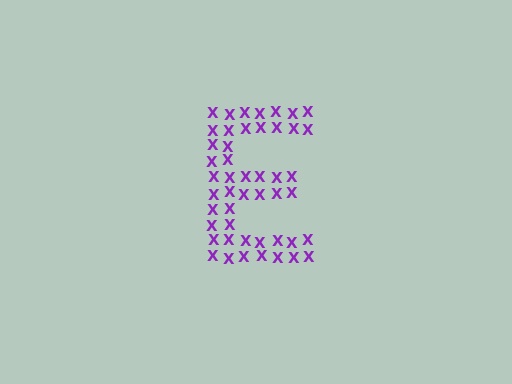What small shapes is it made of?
It is made of small letter X's.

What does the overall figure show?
The overall figure shows the letter E.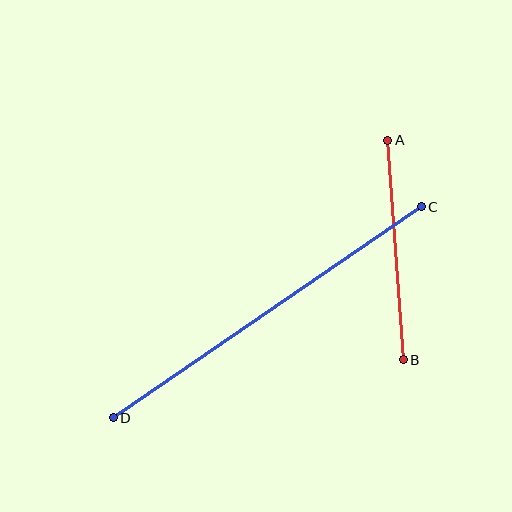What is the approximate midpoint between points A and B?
The midpoint is at approximately (396, 250) pixels.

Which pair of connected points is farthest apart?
Points C and D are farthest apart.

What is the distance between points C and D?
The distance is approximately 373 pixels.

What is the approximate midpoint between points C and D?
The midpoint is at approximately (267, 312) pixels.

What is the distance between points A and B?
The distance is approximately 220 pixels.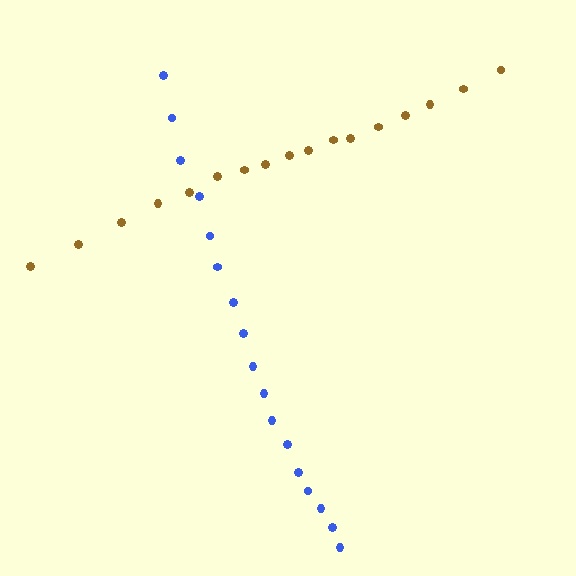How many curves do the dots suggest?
There are 2 distinct paths.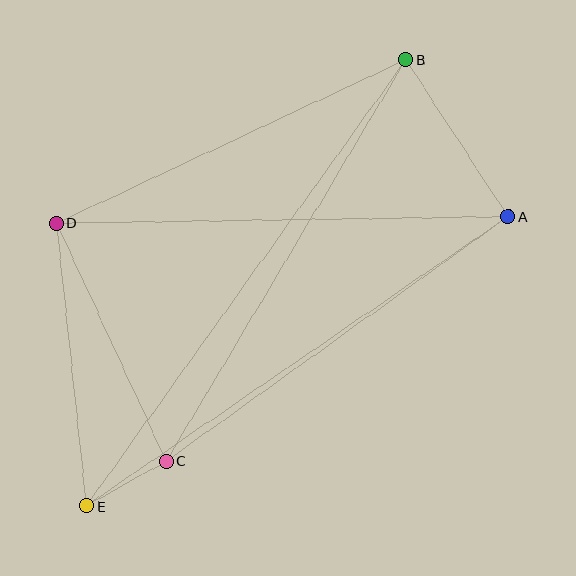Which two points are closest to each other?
Points C and E are closest to each other.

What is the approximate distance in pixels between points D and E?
The distance between D and E is approximately 285 pixels.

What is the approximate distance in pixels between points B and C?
The distance between B and C is approximately 467 pixels.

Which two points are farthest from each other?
Points B and E are farthest from each other.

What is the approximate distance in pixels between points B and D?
The distance between B and D is approximately 386 pixels.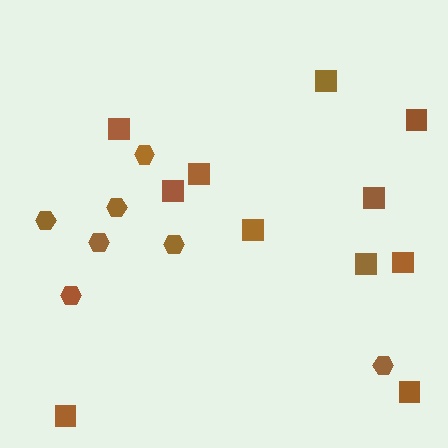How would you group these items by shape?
There are 2 groups: one group of hexagons (7) and one group of squares (11).